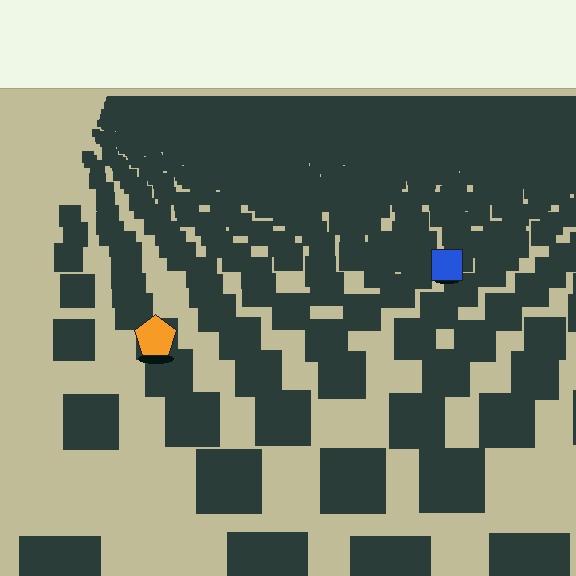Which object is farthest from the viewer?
The blue square is farthest from the viewer. It appears smaller and the ground texture around it is denser.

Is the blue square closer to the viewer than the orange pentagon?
No. The orange pentagon is closer — you can tell from the texture gradient: the ground texture is coarser near it.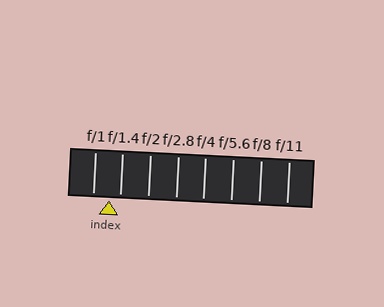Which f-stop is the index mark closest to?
The index mark is closest to f/1.4.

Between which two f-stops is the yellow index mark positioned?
The index mark is between f/1 and f/1.4.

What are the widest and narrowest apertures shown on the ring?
The widest aperture shown is f/1 and the narrowest is f/11.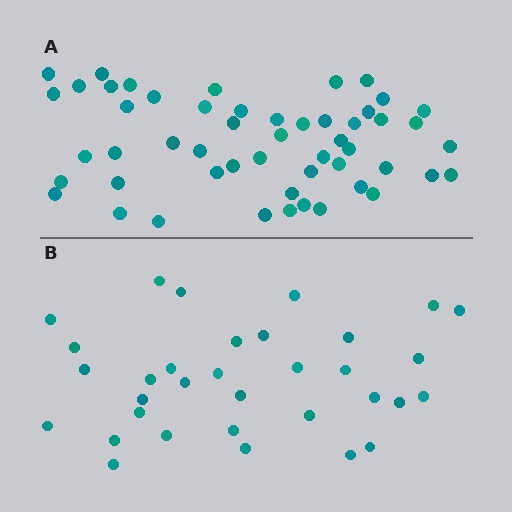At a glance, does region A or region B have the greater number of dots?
Region A (the top region) has more dots.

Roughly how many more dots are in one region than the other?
Region A has approximately 20 more dots than region B.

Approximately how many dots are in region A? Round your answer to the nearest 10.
About 50 dots. (The exact count is 52, which rounds to 50.)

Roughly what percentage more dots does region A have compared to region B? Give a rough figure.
About 60% more.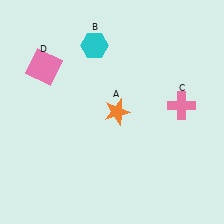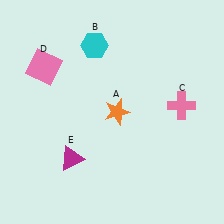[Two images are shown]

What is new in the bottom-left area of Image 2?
A magenta triangle (E) was added in the bottom-left area of Image 2.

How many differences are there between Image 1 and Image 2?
There is 1 difference between the two images.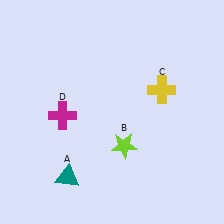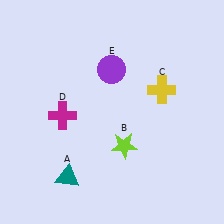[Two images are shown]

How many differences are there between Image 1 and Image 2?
There is 1 difference between the two images.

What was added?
A purple circle (E) was added in Image 2.